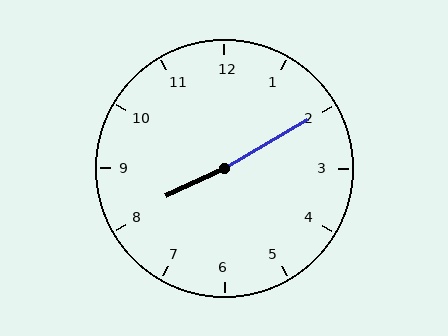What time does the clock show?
8:10.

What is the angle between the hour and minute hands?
Approximately 175 degrees.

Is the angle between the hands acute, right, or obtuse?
It is obtuse.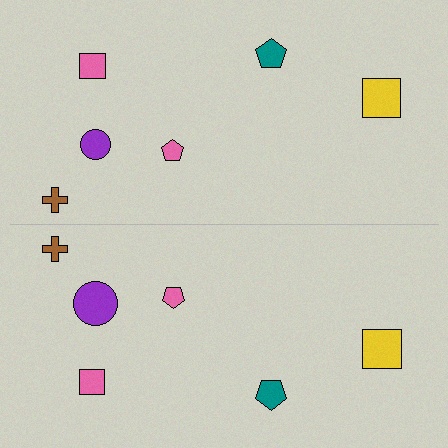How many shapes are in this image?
There are 12 shapes in this image.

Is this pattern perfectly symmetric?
No, the pattern is not perfectly symmetric. The purple circle on the bottom side has a different size than its mirror counterpart.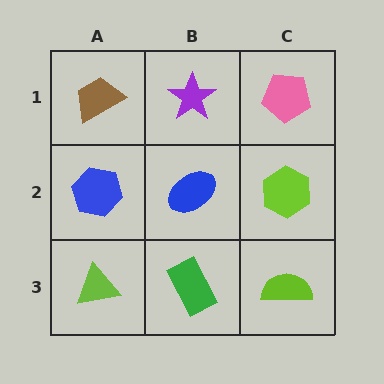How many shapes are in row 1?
3 shapes.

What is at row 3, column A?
A lime triangle.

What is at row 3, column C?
A lime semicircle.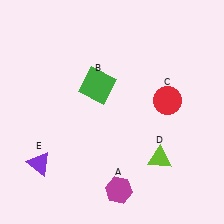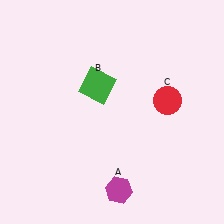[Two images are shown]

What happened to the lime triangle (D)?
The lime triangle (D) was removed in Image 2. It was in the bottom-right area of Image 1.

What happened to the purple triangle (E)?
The purple triangle (E) was removed in Image 2. It was in the bottom-left area of Image 1.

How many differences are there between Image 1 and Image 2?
There are 2 differences between the two images.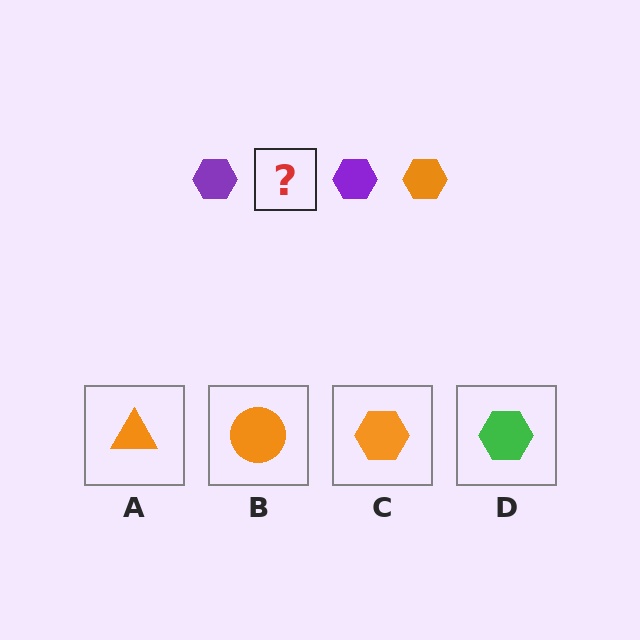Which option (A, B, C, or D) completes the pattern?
C.